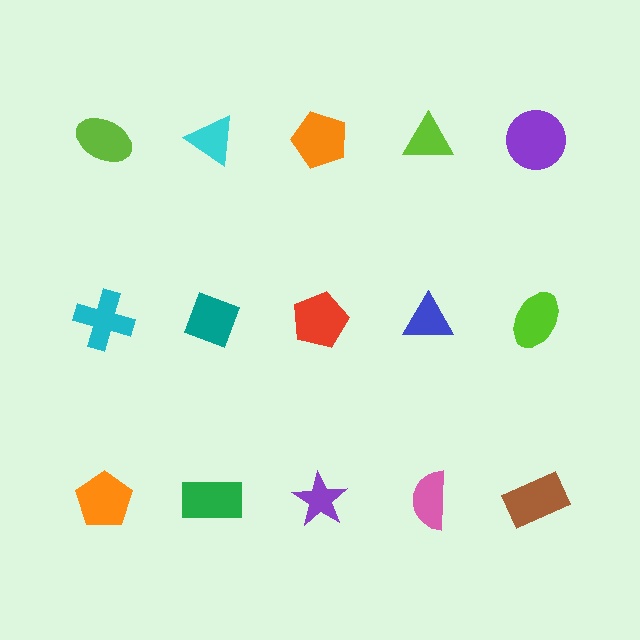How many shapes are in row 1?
5 shapes.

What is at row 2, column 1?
A cyan cross.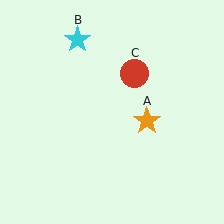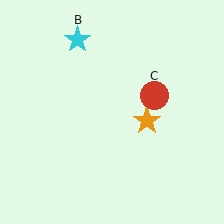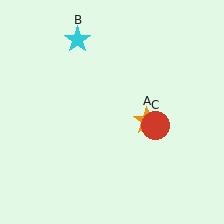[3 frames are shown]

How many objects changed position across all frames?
1 object changed position: red circle (object C).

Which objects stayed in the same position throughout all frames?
Orange star (object A) and cyan star (object B) remained stationary.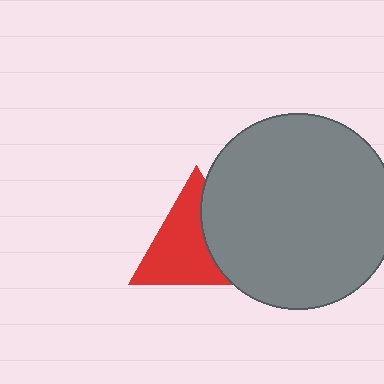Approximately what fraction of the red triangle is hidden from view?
Roughly 36% of the red triangle is hidden behind the gray circle.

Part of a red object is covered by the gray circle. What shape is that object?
It is a triangle.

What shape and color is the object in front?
The object in front is a gray circle.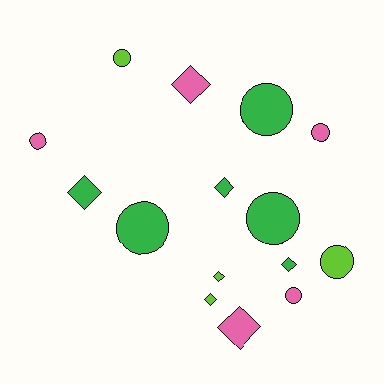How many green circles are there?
There are 3 green circles.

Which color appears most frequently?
Green, with 6 objects.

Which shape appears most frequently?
Circle, with 8 objects.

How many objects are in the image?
There are 15 objects.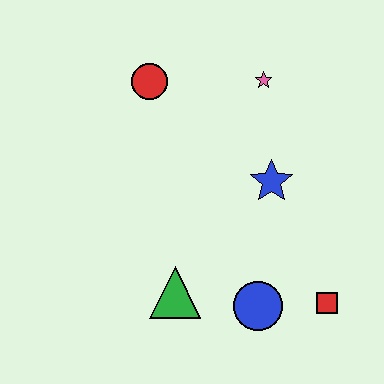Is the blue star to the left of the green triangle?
No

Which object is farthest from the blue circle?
The red circle is farthest from the blue circle.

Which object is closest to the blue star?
The pink star is closest to the blue star.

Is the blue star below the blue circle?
No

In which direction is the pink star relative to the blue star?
The pink star is above the blue star.